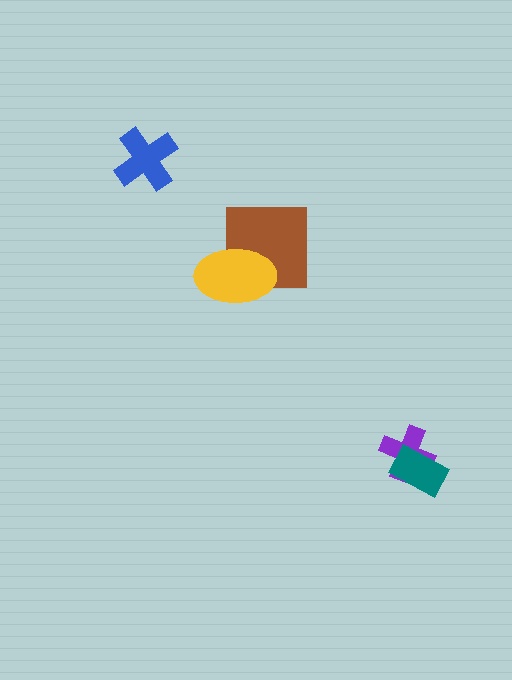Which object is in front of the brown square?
The yellow ellipse is in front of the brown square.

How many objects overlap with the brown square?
1 object overlaps with the brown square.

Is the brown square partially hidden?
Yes, it is partially covered by another shape.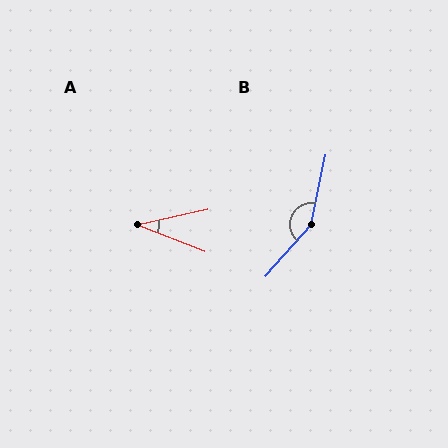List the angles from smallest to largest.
A (34°), B (150°).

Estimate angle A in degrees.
Approximately 34 degrees.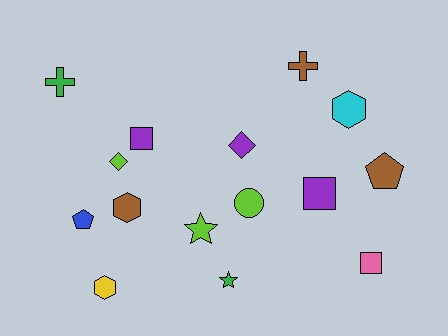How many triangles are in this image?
There are no triangles.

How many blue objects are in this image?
There is 1 blue object.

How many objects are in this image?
There are 15 objects.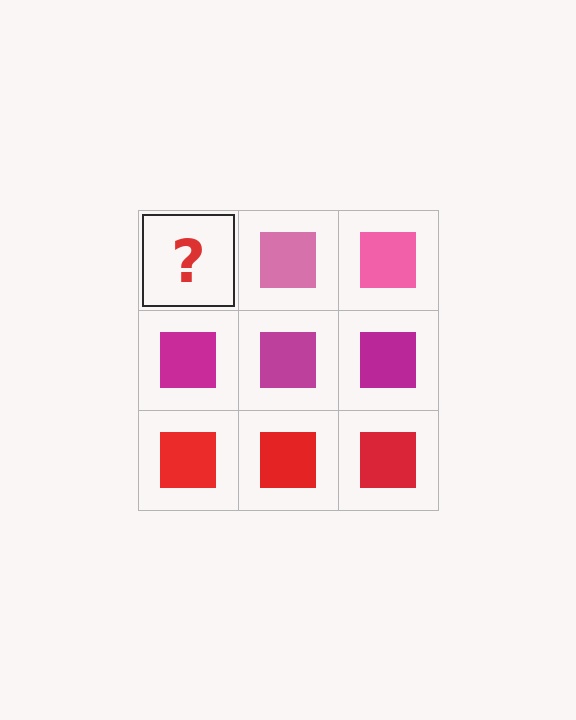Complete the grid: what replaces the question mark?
The question mark should be replaced with a pink square.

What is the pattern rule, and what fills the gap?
The rule is that each row has a consistent color. The gap should be filled with a pink square.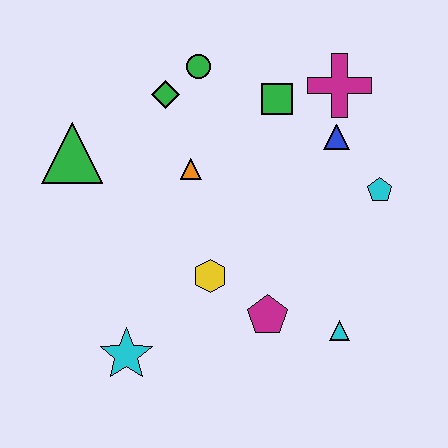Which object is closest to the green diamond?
The green circle is closest to the green diamond.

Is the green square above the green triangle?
Yes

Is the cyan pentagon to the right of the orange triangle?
Yes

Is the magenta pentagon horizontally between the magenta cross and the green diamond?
Yes